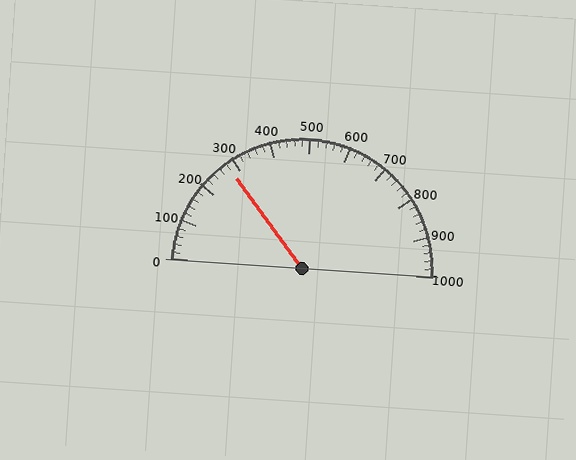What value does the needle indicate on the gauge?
The needle indicates approximately 280.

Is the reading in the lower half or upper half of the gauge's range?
The reading is in the lower half of the range (0 to 1000).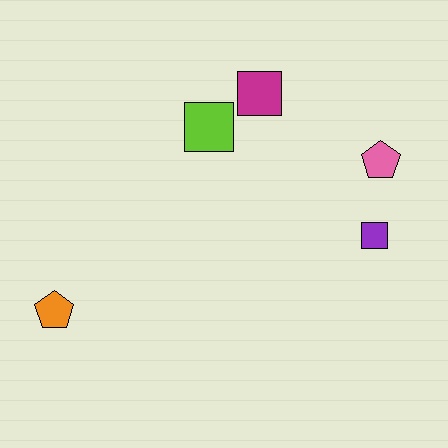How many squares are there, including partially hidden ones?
There are 3 squares.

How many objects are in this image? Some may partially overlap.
There are 5 objects.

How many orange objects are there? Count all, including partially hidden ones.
There is 1 orange object.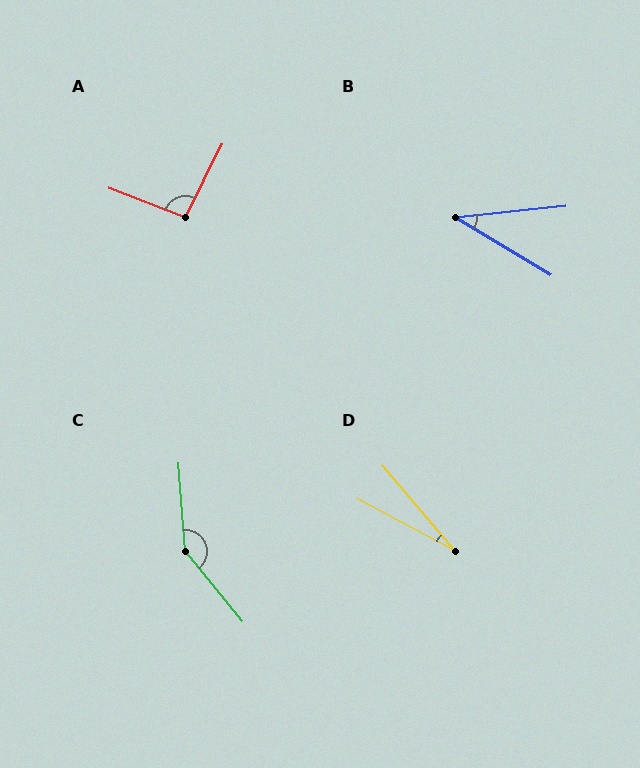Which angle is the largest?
C, at approximately 145 degrees.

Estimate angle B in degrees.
Approximately 37 degrees.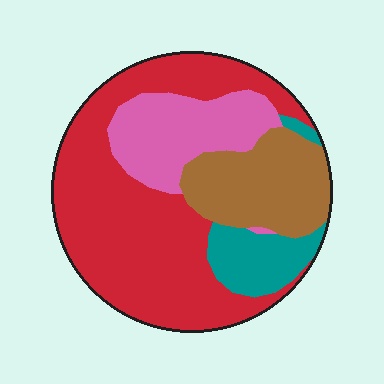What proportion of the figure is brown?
Brown covers about 20% of the figure.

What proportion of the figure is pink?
Pink takes up about one sixth (1/6) of the figure.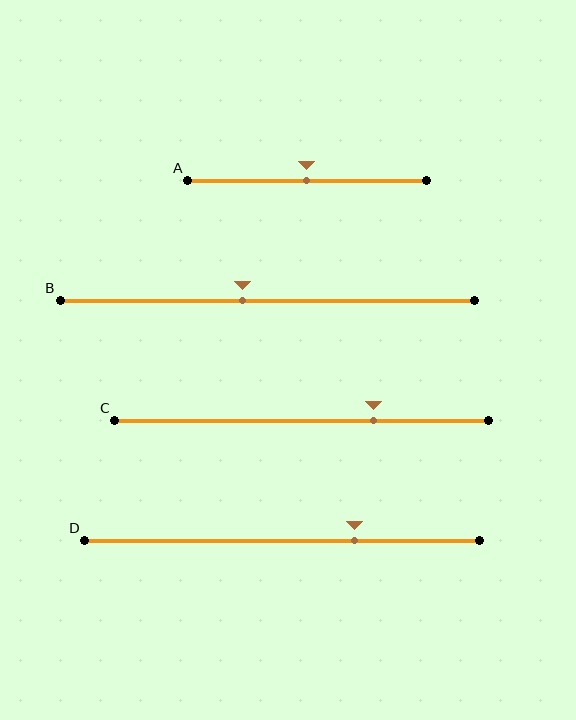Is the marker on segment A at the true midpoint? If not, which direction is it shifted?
Yes, the marker on segment A is at the true midpoint.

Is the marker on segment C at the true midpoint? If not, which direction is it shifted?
No, the marker on segment C is shifted to the right by about 19% of the segment length.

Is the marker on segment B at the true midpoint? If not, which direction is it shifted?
No, the marker on segment B is shifted to the left by about 6% of the segment length.